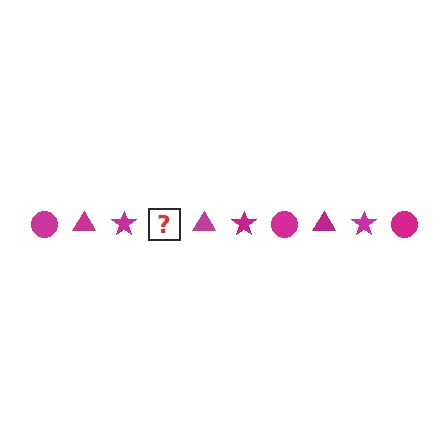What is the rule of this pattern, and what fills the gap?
The rule is that the pattern cycles through circle, triangle, star shapes in magenta. The gap should be filled with a magenta circle.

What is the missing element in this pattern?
The missing element is a magenta circle.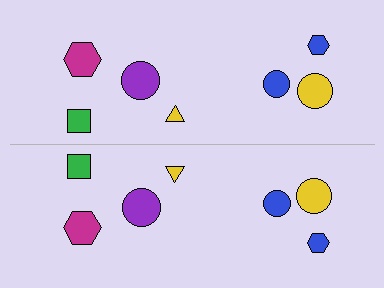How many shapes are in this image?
There are 14 shapes in this image.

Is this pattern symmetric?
Yes, this pattern has bilateral (reflection) symmetry.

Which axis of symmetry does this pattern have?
The pattern has a horizontal axis of symmetry running through the center of the image.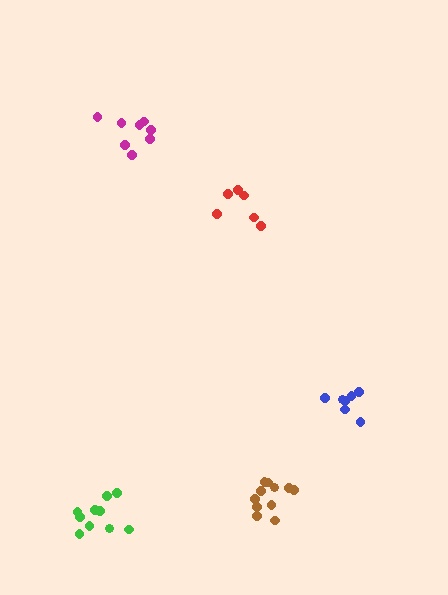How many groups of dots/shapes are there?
There are 5 groups.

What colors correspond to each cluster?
The clusters are colored: red, magenta, green, brown, blue.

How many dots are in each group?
Group 1: 6 dots, Group 2: 8 dots, Group 3: 10 dots, Group 4: 11 dots, Group 5: 7 dots (42 total).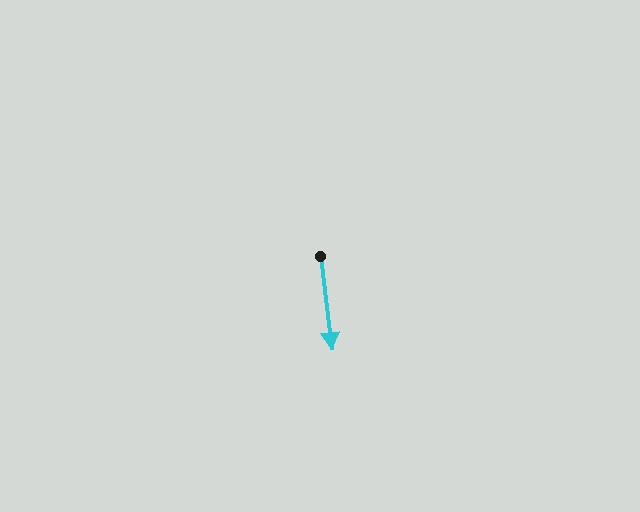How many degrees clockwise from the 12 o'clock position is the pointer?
Approximately 173 degrees.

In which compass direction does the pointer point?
South.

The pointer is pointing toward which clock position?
Roughly 6 o'clock.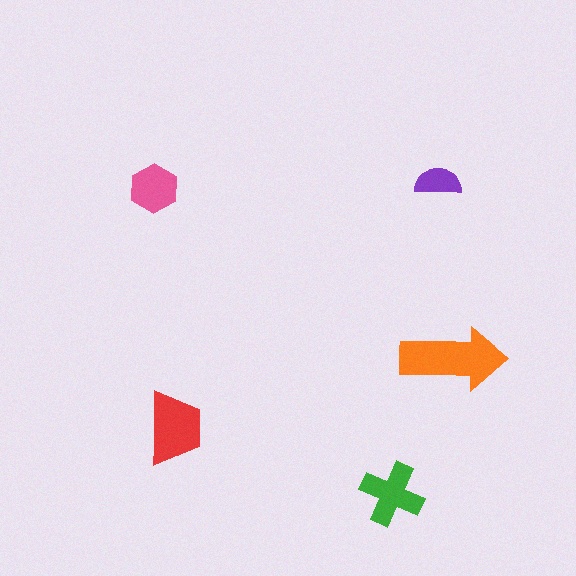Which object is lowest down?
The green cross is bottommost.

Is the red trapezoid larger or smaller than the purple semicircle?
Larger.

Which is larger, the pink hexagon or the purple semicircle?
The pink hexagon.